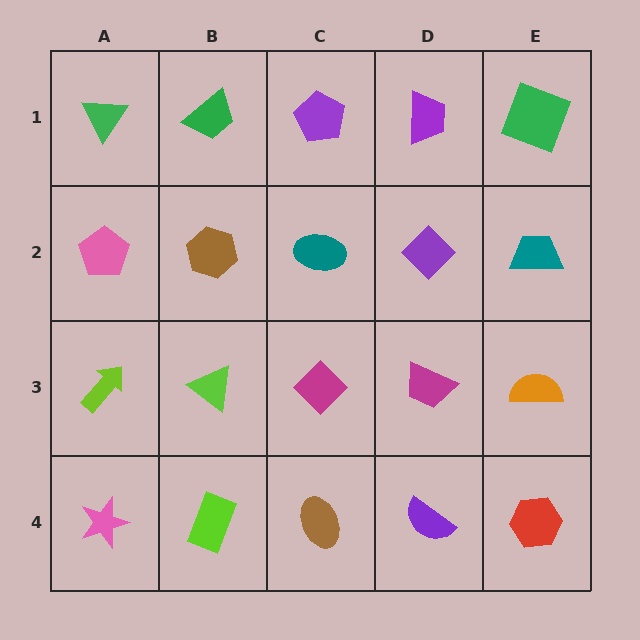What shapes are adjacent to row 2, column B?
A green trapezoid (row 1, column B), a lime triangle (row 3, column B), a pink pentagon (row 2, column A), a teal ellipse (row 2, column C).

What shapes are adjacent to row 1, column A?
A pink pentagon (row 2, column A), a green trapezoid (row 1, column B).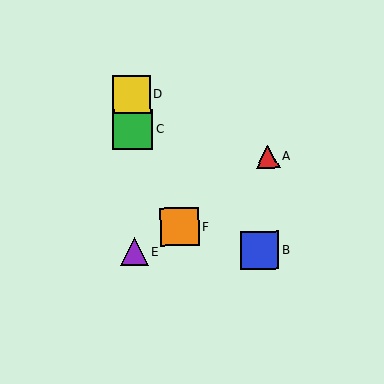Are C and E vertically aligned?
Yes, both are at x≈132.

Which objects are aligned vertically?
Objects C, D, E are aligned vertically.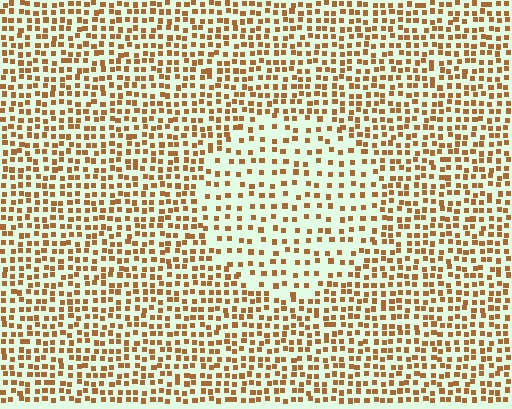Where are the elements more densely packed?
The elements are more densely packed outside the circle boundary.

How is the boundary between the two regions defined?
The boundary is defined by a change in element density (approximately 1.8x ratio). All elements are the same color, size, and shape.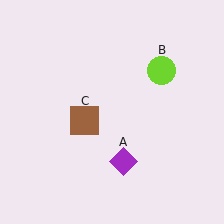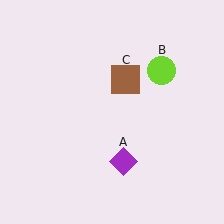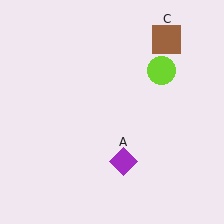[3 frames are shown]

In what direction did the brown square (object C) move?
The brown square (object C) moved up and to the right.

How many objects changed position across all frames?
1 object changed position: brown square (object C).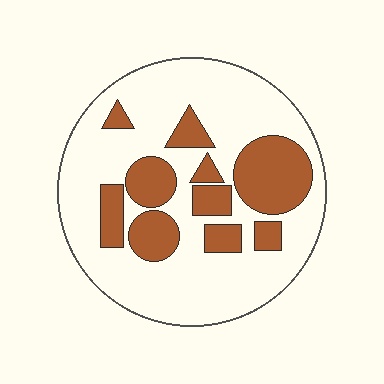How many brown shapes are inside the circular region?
10.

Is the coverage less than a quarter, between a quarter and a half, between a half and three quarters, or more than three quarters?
Between a quarter and a half.